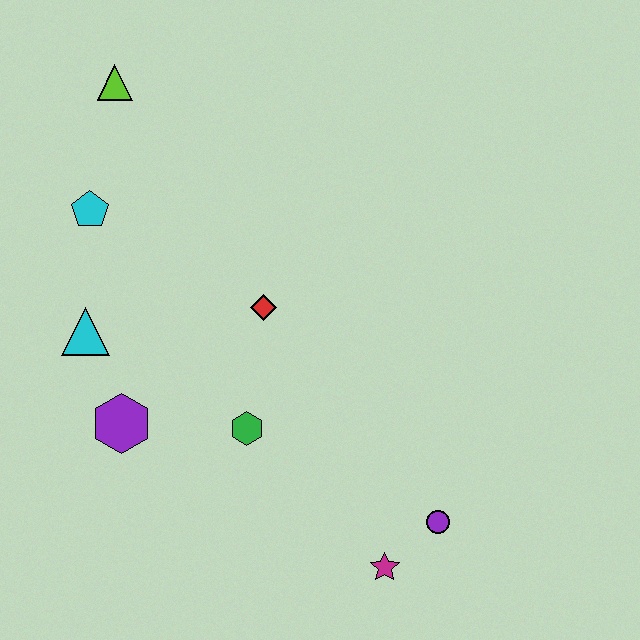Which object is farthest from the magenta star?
The lime triangle is farthest from the magenta star.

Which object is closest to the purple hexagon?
The cyan triangle is closest to the purple hexagon.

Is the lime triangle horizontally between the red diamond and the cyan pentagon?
Yes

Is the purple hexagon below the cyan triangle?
Yes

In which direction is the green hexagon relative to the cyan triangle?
The green hexagon is to the right of the cyan triangle.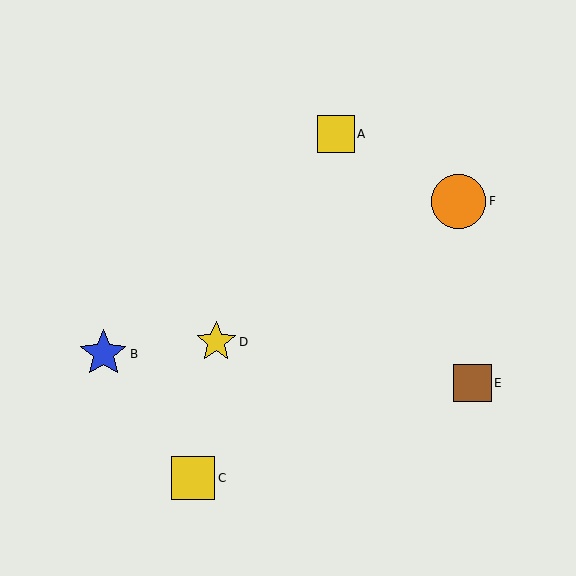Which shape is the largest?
The orange circle (labeled F) is the largest.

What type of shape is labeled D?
Shape D is a yellow star.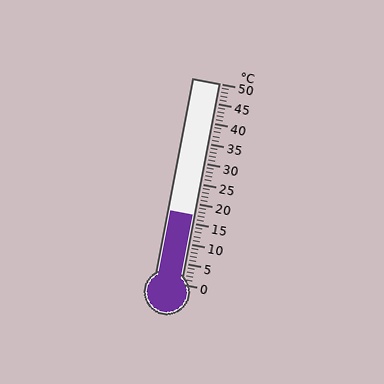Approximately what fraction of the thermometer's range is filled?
The thermometer is filled to approximately 35% of its range.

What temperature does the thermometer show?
The thermometer shows approximately 17°C.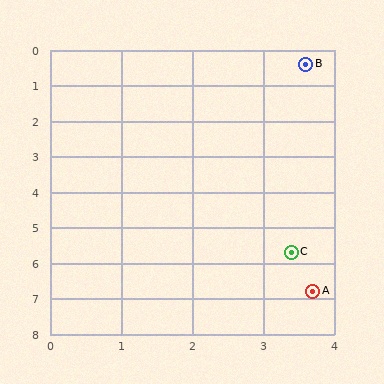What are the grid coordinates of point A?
Point A is at approximately (3.7, 6.8).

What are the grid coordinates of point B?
Point B is at approximately (3.6, 0.4).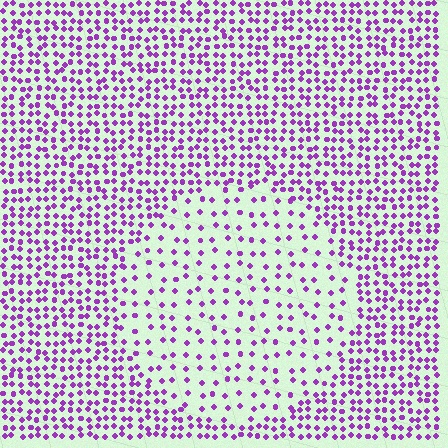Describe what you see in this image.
The image contains small purple elements arranged at two different densities. A circle-shaped region is visible where the elements are less densely packed than the surrounding area.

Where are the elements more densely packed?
The elements are more densely packed outside the circle boundary.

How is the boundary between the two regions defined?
The boundary is defined by a change in element density (approximately 2.3x ratio). All elements are the same color, size, and shape.